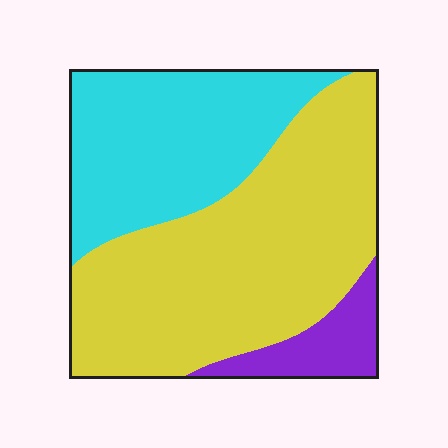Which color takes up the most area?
Yellow, at roughly 55%.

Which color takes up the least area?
Purple, at roughly 10%.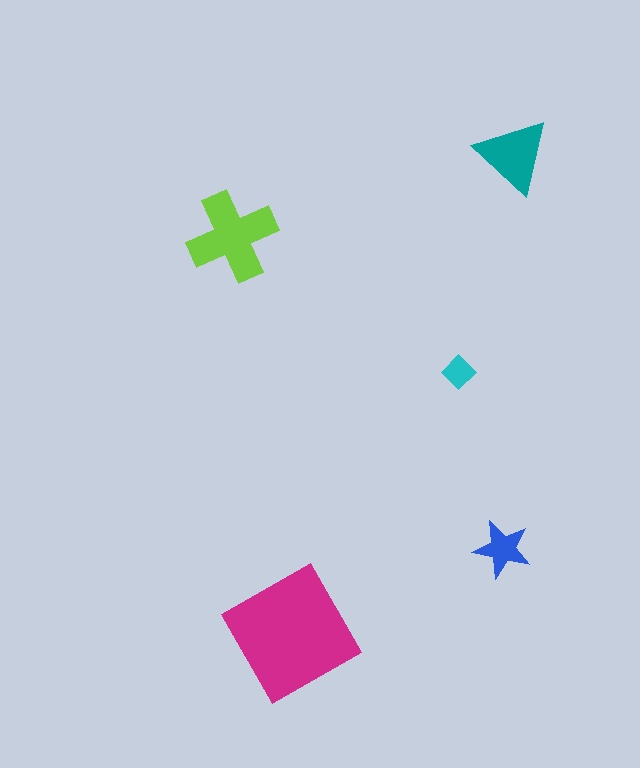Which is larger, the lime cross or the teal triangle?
The lime cross.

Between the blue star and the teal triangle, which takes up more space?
The teal triangle.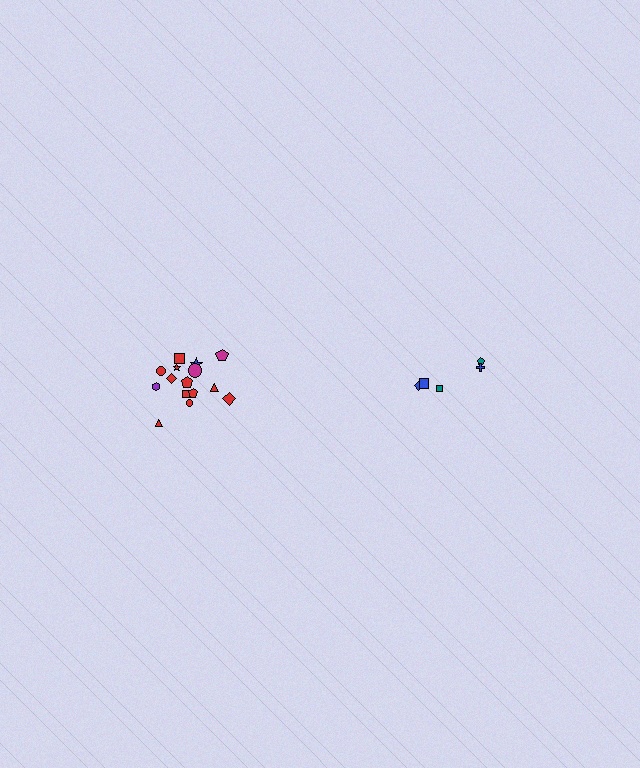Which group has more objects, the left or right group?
The left group.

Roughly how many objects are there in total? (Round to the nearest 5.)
Roughly 20 objects in total.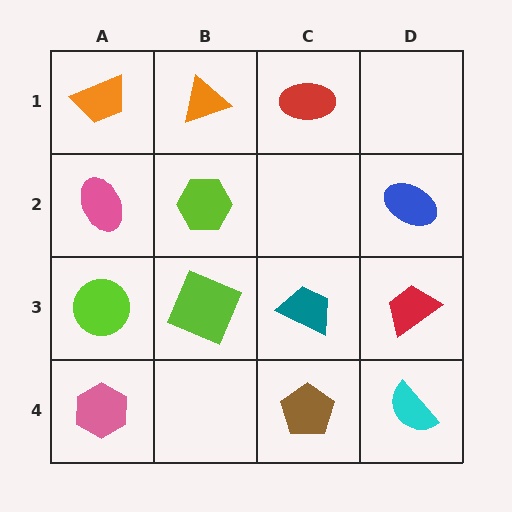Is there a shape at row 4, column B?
No, that cell is empty.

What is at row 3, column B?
A lime square.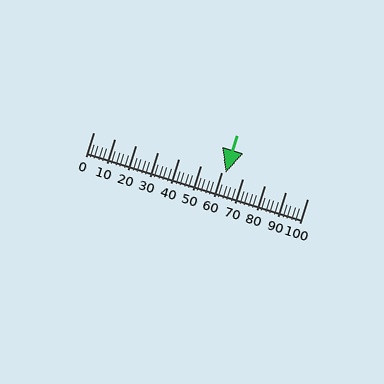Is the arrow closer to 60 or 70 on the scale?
The arrow is closer to 60.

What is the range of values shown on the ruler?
The ruler shows values from 0 to 100.